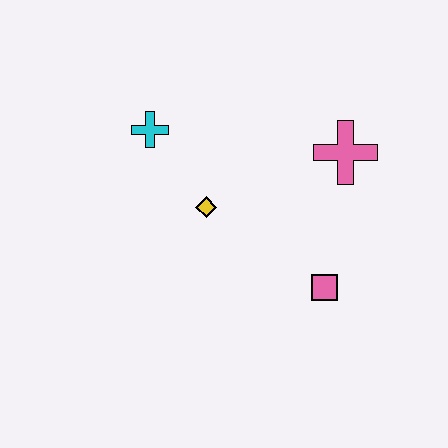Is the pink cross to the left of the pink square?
No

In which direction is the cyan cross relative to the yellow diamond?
The cyan cross is above the yellow diamond.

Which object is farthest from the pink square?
The cyan cross is farthest from the pink square.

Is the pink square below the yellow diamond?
Yes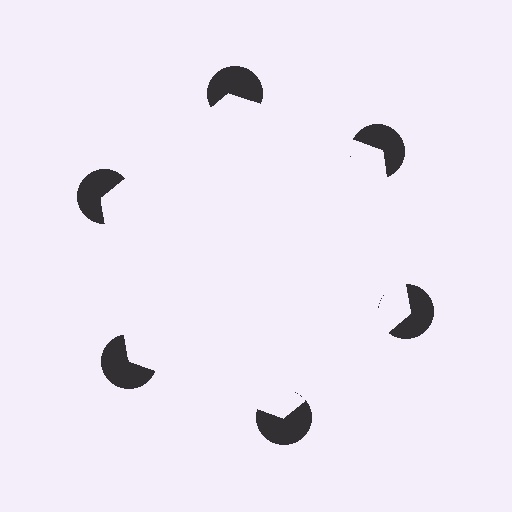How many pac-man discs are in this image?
There are 6 — one at each vertex of the illusory hexagon.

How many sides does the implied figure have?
6 sides.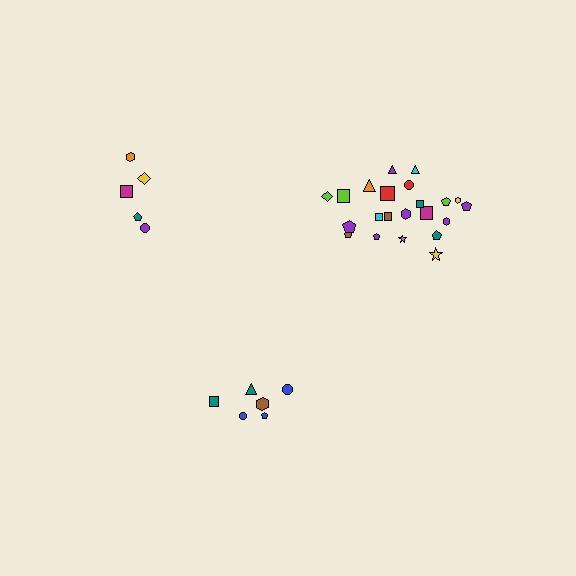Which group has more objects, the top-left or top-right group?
The top-right group.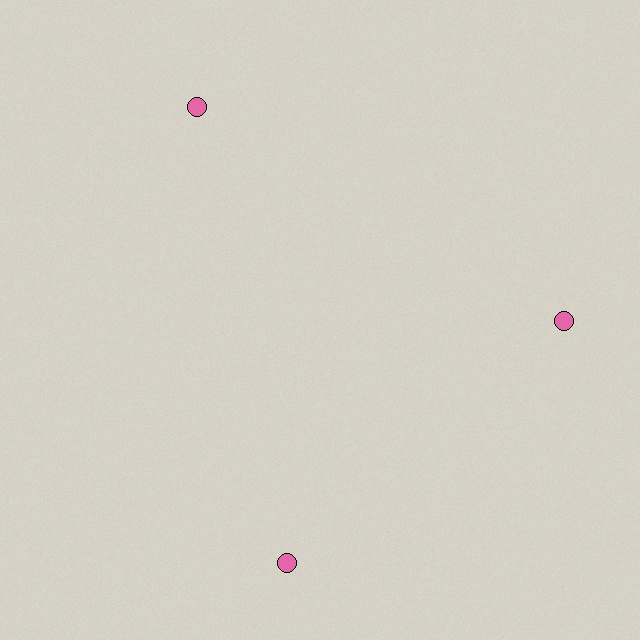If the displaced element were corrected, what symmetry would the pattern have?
It would have 3-fold rotational symmetry — the pattern would map onto itself every 120 degrees.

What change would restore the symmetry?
The symmetry would be restored by rotating it back into even spacing with its neighbors so that all 3 circles sit at equal angles and equal distance from the center.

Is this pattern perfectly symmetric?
No. The 3 pink circles are arranged in a ring, but one element near the 7 o'clock position is rotated out of alignment along the ring, breaking the 3-fold rotational symmetry.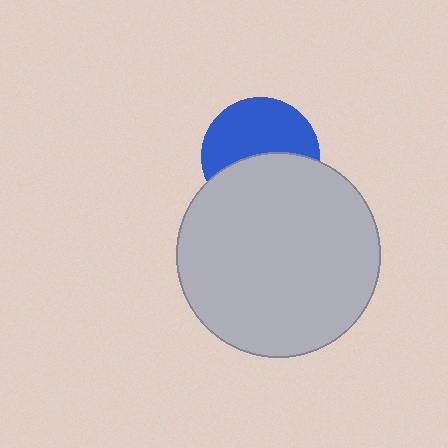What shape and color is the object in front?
The object in front is a light gray circle.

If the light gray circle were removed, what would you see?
You would see the complete blue circle.